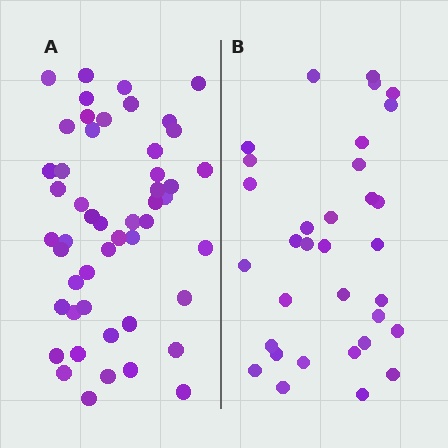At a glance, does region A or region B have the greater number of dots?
Region A (the left region) has more dots.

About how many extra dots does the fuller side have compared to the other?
Region A has approximately 15 more dots than region B.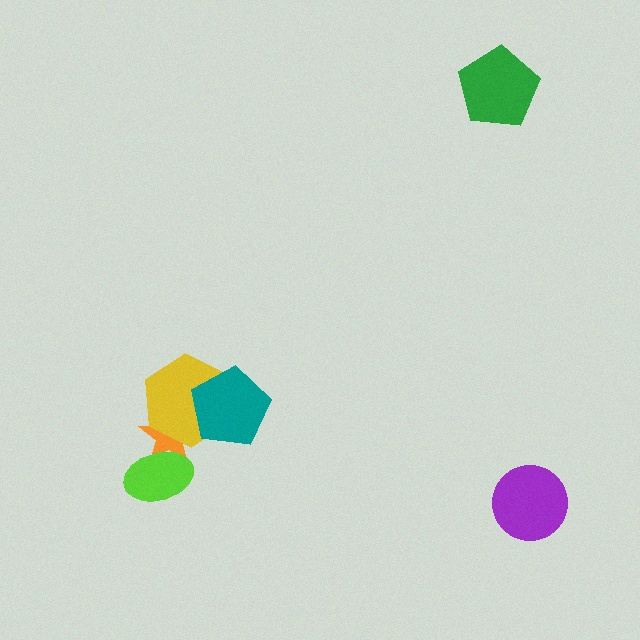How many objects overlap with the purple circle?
0 objects overlap with the purple circle.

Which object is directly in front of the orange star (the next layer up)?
The yellow hexagon is directly in front of the orange star.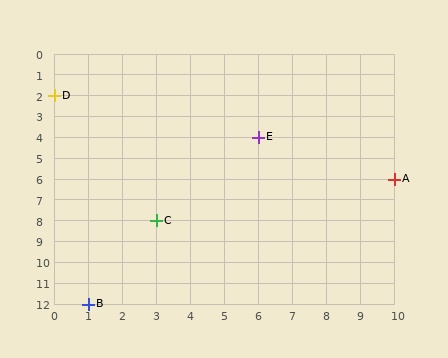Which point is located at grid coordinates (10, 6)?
Point A is at (10, 6).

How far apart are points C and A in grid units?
Points C and A are 7 columns and 2 rows apart (about 7.3 grid units diagonally).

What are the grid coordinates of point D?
Point D is at grid coordinates (0, 2).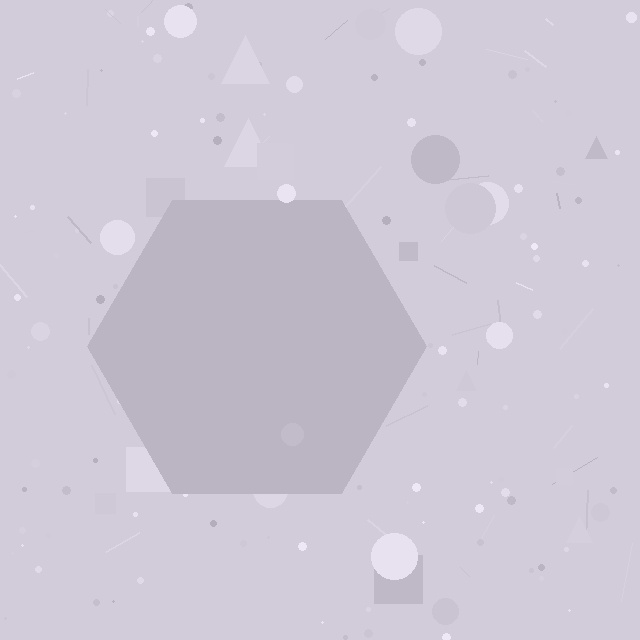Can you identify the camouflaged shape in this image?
The camouflaged shape is a hexagon.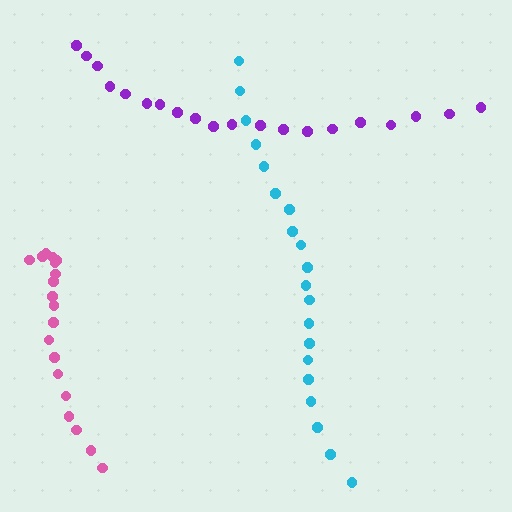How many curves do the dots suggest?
There are 3 distinct paths.